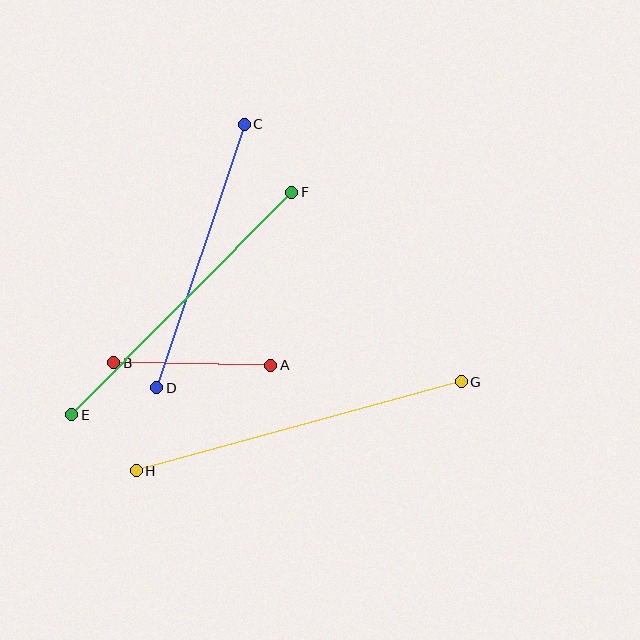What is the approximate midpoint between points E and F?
The midpoint is at approximately (182, 304) pixels.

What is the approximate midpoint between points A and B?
The midpoint is at approximately (192, 364) pixels.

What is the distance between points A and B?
The distance is approximately 157 pixels.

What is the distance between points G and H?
The distance is approximately 337 pixels.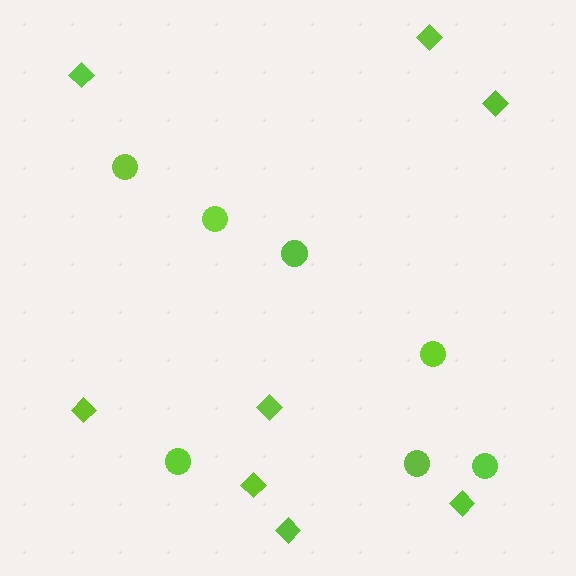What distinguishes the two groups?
There are 2 groups: one group of circles (7) and one group of diamonds (8).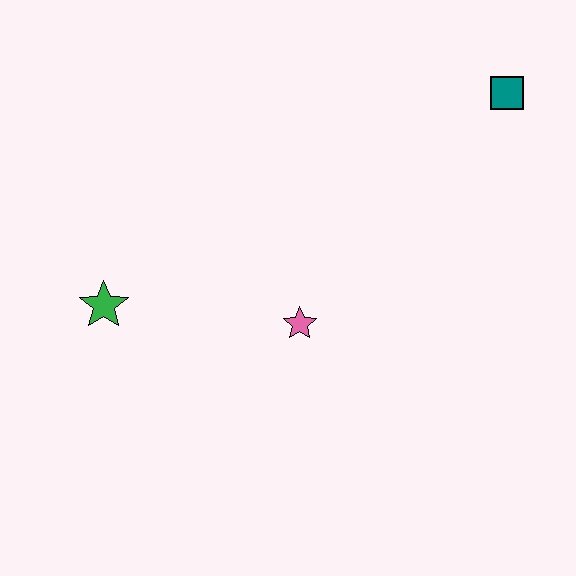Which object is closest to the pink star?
The green star is closest to the pink star.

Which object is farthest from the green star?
The teal square is farthest from the green star.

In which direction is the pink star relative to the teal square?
The pink star is below the teal square.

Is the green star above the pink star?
Yes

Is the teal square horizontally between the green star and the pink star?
No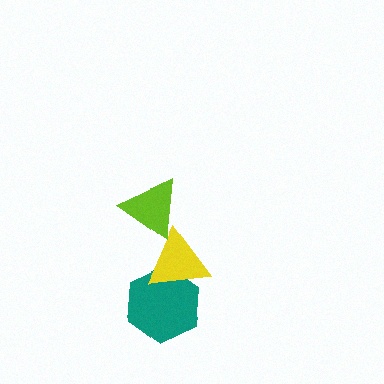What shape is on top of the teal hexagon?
The yellow triangle is on top of the teal hexagon.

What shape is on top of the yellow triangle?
The lime triangle is on top of the yellow triangle.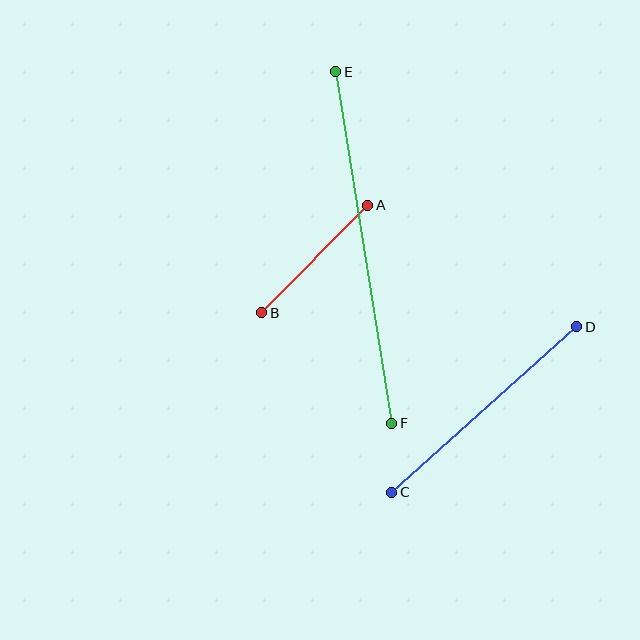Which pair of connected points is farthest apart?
Points E and F are farthest apart.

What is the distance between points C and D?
The distance is approximately 248 pixels.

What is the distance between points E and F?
The distance is approximately 356 pixels.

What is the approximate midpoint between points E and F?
The midpoint is at approximately (364, 248) pixels.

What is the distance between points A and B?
The distance is approximately 151 pixels.